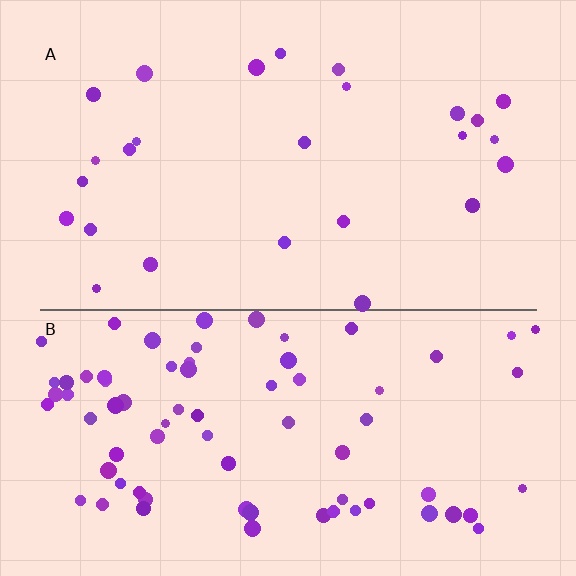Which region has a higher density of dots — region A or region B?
B (the bottom).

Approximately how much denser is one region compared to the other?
Approximately 2.9× — region B over region A.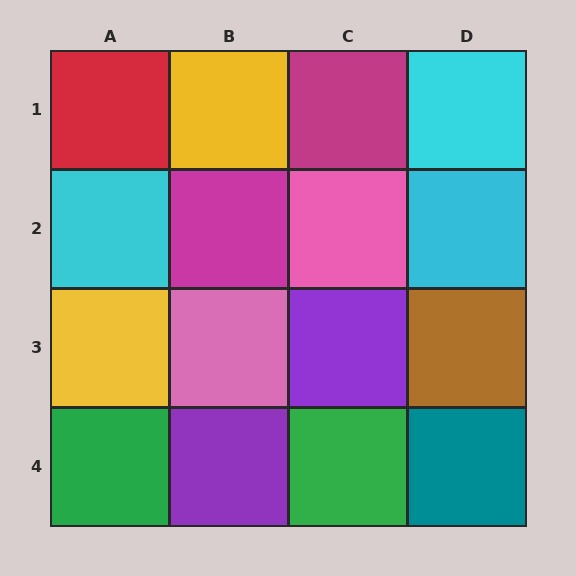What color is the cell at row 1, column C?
Magenta.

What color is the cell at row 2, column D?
Cyan.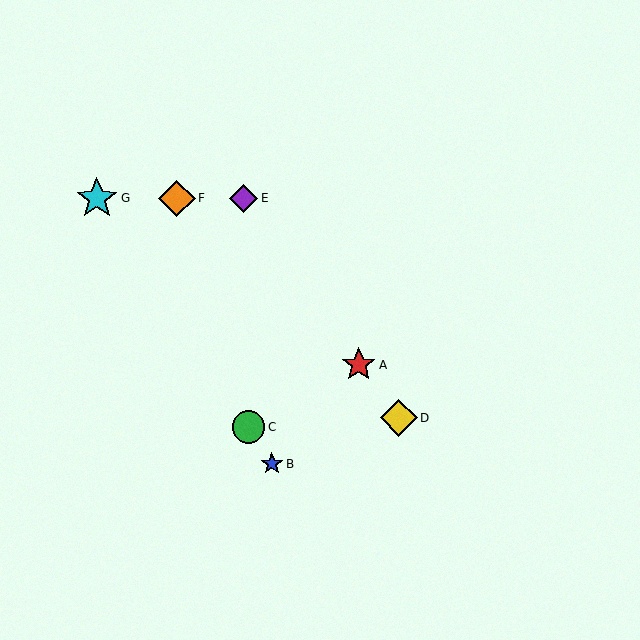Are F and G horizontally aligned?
Yes, both are at y≈198.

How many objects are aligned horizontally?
3 objects (E, F, G) are aligned horizontally.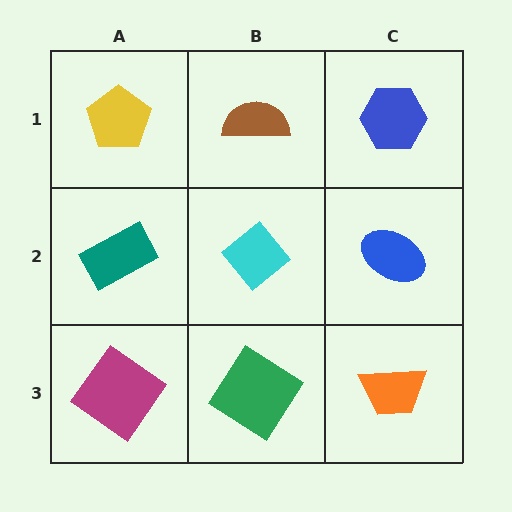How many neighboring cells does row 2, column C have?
3.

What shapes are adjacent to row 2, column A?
A yellow pentagon (row 1, column A), a magenta diamond (row 3, column A), a cyan diamond (row 2, column B).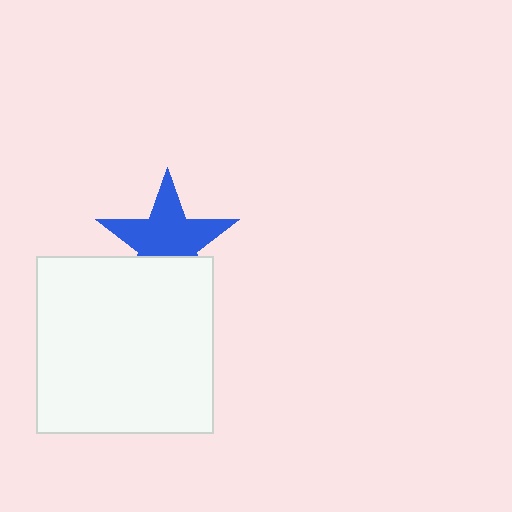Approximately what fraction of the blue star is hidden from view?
Roughly 34% of the blue star is hidden behind the white square.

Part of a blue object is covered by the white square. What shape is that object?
It is a star.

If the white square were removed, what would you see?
You would see the complete blue star.